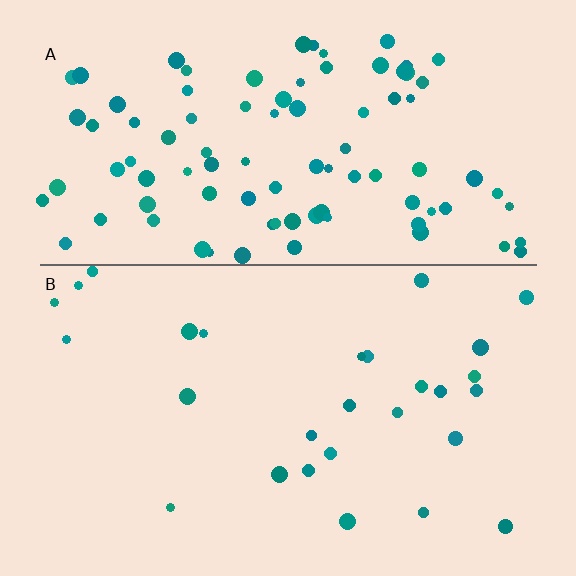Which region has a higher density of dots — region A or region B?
A (the top).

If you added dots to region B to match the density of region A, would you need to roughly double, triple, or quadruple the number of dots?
Approximately triple.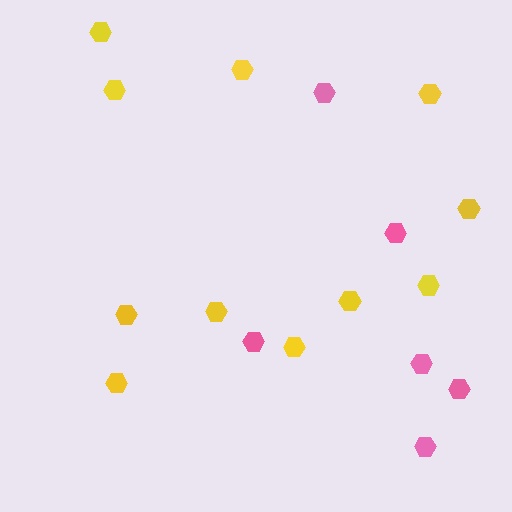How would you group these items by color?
There are 2 groups: one group of yellow hexagons (11) and one group of pink hexagons (6).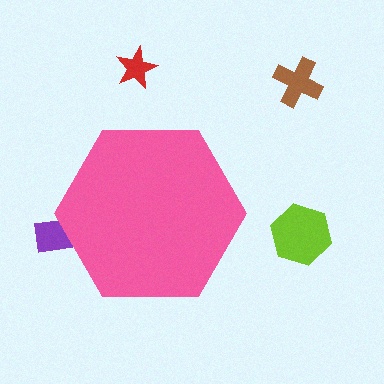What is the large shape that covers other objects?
A pink hexagon.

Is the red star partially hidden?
No, the red star is fully visible.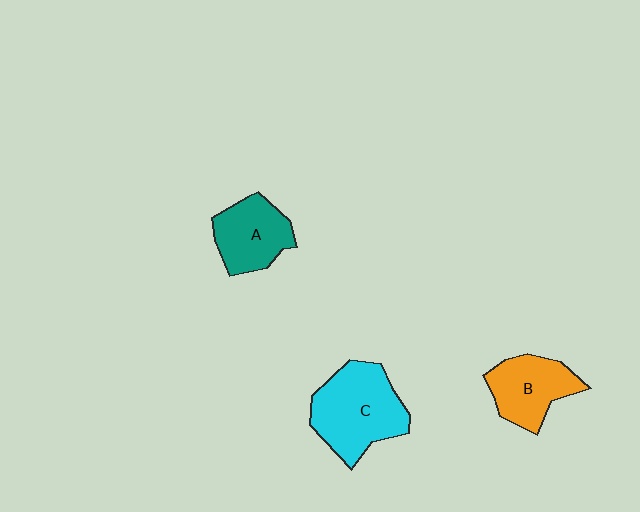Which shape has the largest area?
Shape C (cyan).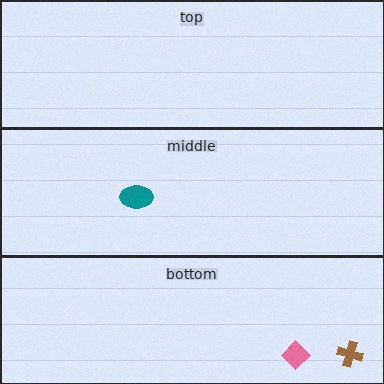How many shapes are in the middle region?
1.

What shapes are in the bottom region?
The brown cross, the pink diamond.